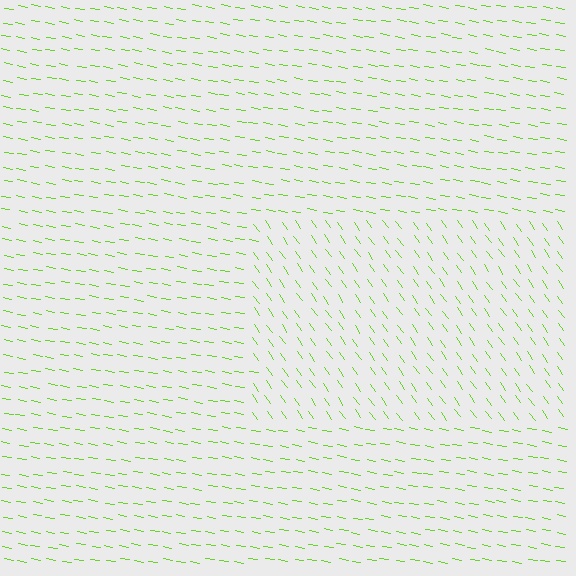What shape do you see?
I see a rectangle.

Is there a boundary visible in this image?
Yes, there is a texture boundary formed by a change in line orientation.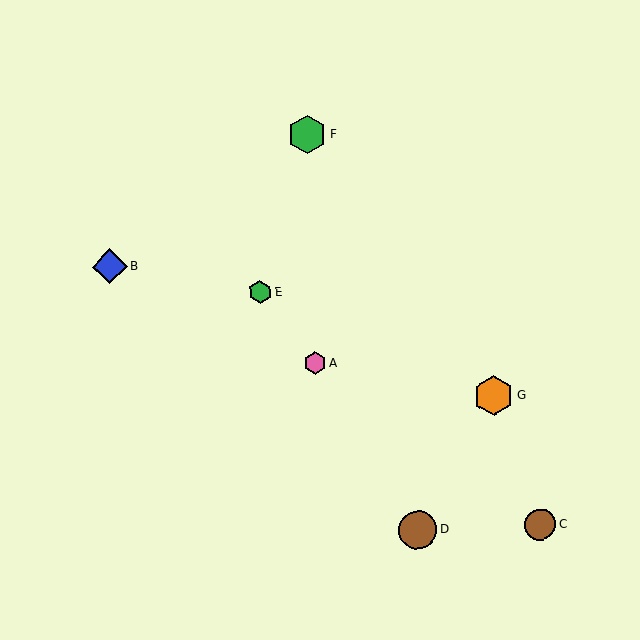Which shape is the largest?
The orange hexagon (labeled G) is the largest.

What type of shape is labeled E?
Shape E is a green hexagon.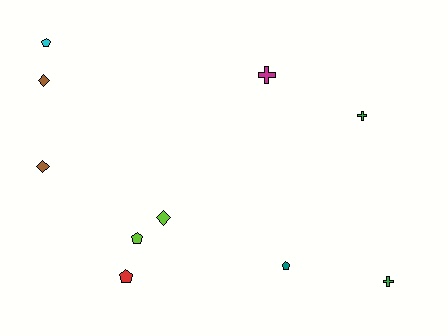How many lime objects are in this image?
There are 2 lime objects.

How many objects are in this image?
There are 10 objects.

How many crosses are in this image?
There are 3 crosses.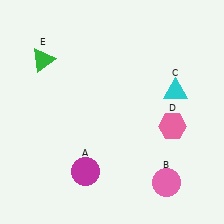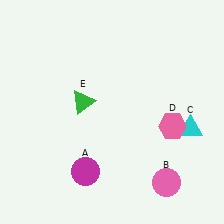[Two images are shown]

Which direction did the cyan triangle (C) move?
The cyan triangle (C) moved down.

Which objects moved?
The objects that moved are: the cyan triangle (C), the green triangle (E).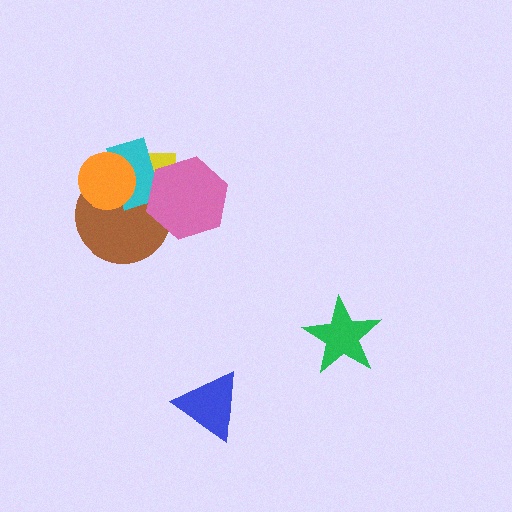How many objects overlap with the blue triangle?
0 objects overlap with the blue triangle.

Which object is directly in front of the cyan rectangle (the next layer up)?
The orange circle is directly in front of the cyan rectangle.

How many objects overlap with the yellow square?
4 objects overlap with the yellow square.